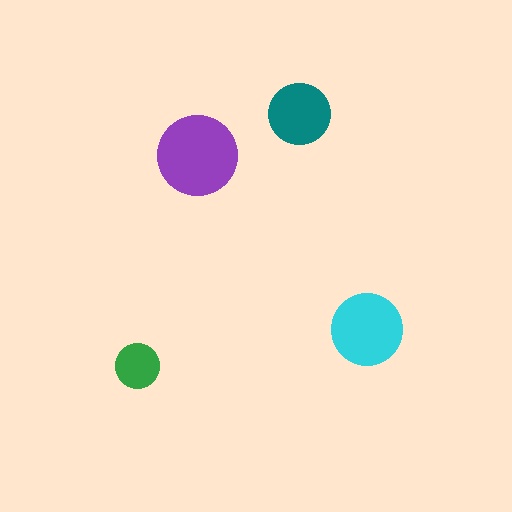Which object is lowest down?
The green circle is bottommost.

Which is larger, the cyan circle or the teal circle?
The cyan one.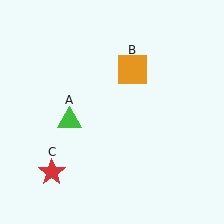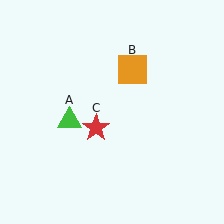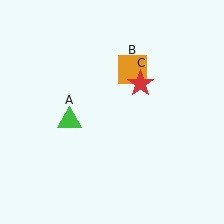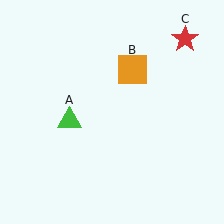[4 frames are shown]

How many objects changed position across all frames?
1 object changed position: red star (object C).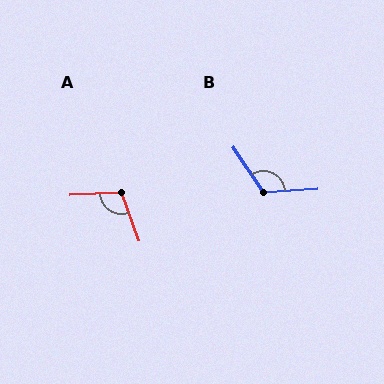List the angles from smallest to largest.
A (107°), B (120°).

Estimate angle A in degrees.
Approximately 107 degrees.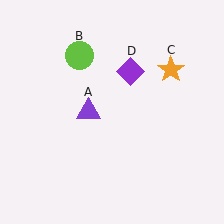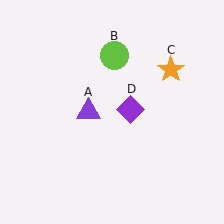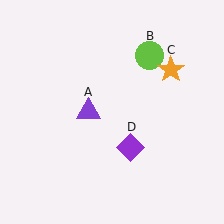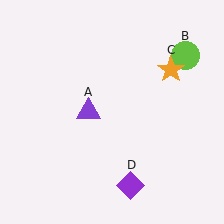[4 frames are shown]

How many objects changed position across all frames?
2 objects changed position: lime circle (object B), purple diamond (object D).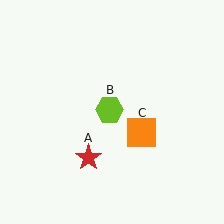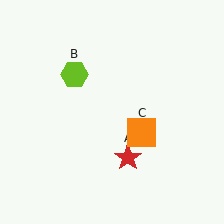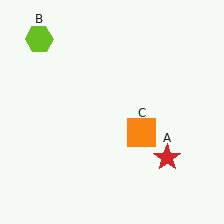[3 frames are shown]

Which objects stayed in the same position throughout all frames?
Orange square (object C) remained stationary.